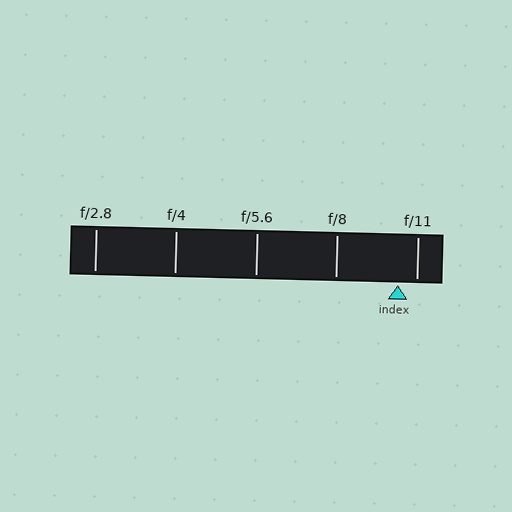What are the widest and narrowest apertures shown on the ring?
The widest aperture shown is f/2.8 and the narrowest is f/11.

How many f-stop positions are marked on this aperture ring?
There are 5 f-stop positions marked.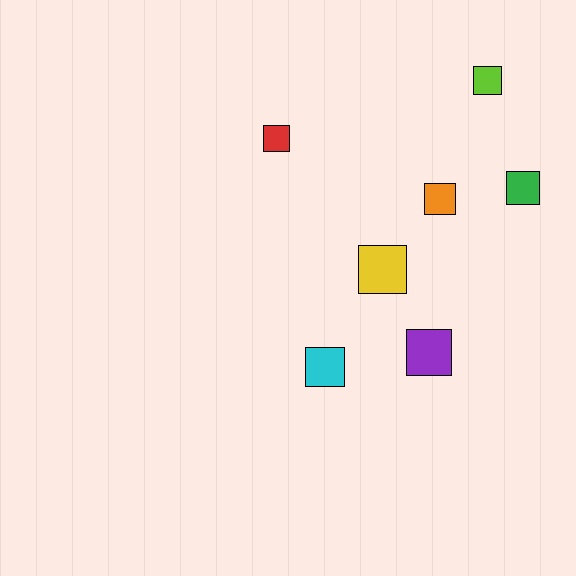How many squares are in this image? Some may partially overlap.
There are 7 squares.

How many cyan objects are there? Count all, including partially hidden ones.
There is 1 cyan object.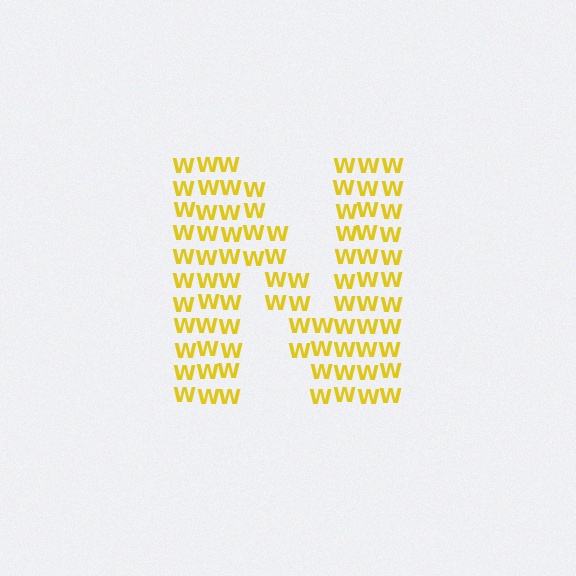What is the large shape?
The large shape is the letter N.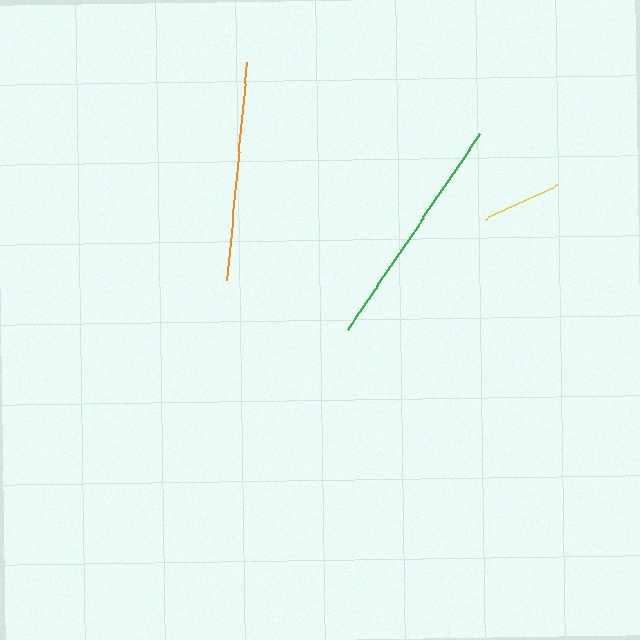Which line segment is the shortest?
The yellow line is the shortest at approximately 81 pixels.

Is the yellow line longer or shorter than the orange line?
The orange line is longer than the yellow line.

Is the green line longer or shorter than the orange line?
The green line is longer than the orange line.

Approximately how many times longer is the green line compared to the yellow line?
The green line is approximately 2.9 times the length of the yellow line.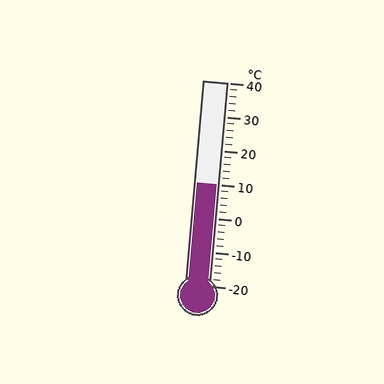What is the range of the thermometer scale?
The thermometer scale ranges from -20°C to 40°C.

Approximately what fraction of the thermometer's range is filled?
The thermometer is filled to approximately 50% of its range.